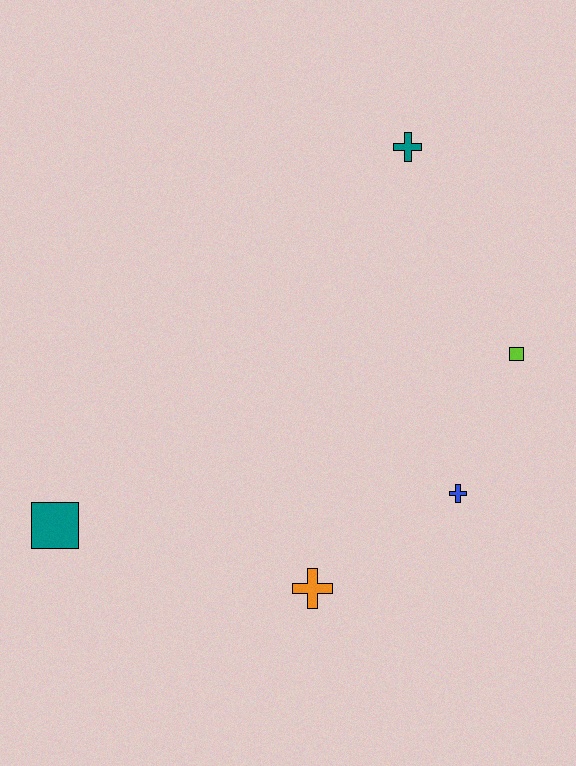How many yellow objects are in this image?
There are no yellow objects.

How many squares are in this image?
There are 2 squares.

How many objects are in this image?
There are 5 objects.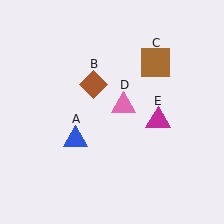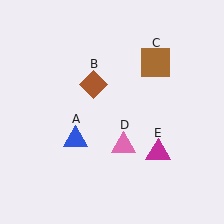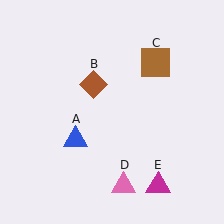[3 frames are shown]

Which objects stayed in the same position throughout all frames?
Blue triangle (object A) and brown diamond (object B) and brown square (object C) remained stationary.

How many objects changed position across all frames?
2 objects changed position: pink triangle (object D), magenta triangle (object E).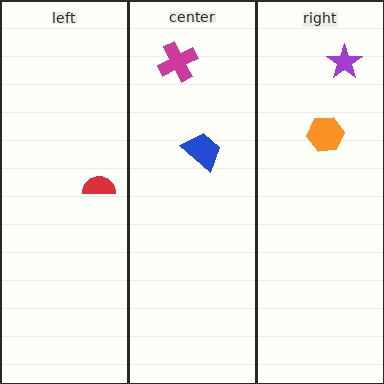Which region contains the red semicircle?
The left region.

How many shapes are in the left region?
1.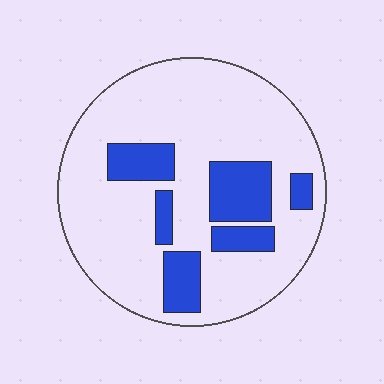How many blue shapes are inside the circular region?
6.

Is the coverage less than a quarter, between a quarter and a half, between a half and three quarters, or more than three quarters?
Less than a quarter.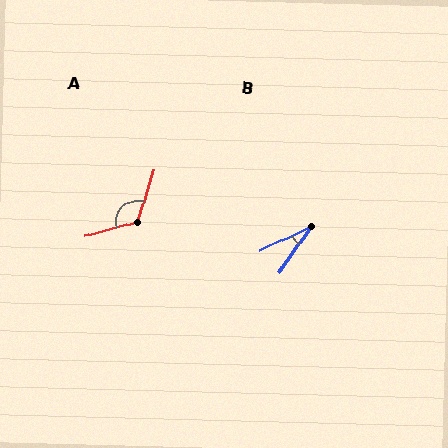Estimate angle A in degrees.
Approximately 123 degrees.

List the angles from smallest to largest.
B (30°), A (123°).